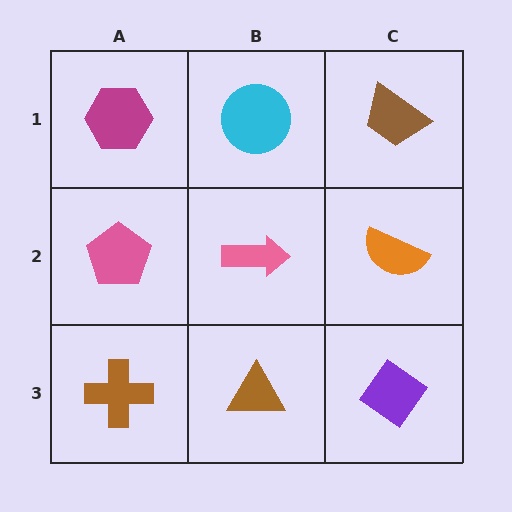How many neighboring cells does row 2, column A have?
3.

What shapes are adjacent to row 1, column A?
A pink pentagon (row 2, column A), a cyan circle (row 1, column B).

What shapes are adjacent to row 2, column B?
A cyan circle (row 1, column B), a brown triangle (row 3, column B), a pink pentagon (row 2, column A), an orange semicircle (row 2, column C).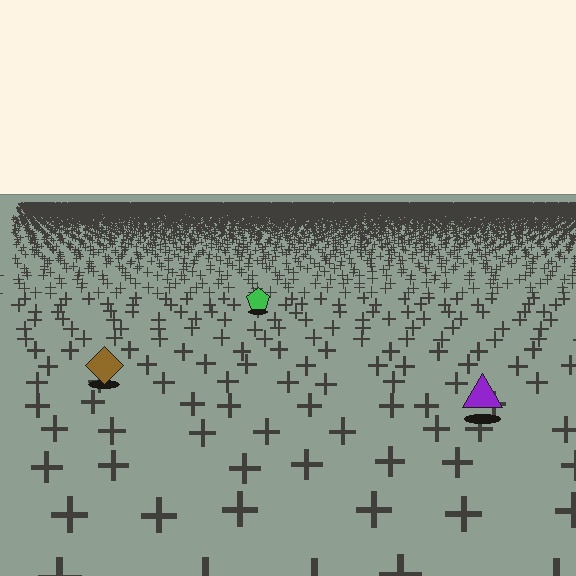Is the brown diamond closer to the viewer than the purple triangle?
No. The purple triangle is closer — you can tell from the texture gradient: the ground texture is coarser near it.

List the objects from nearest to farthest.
From nearest to farthest: the purple triangle, the brown diamond, the green pentagon.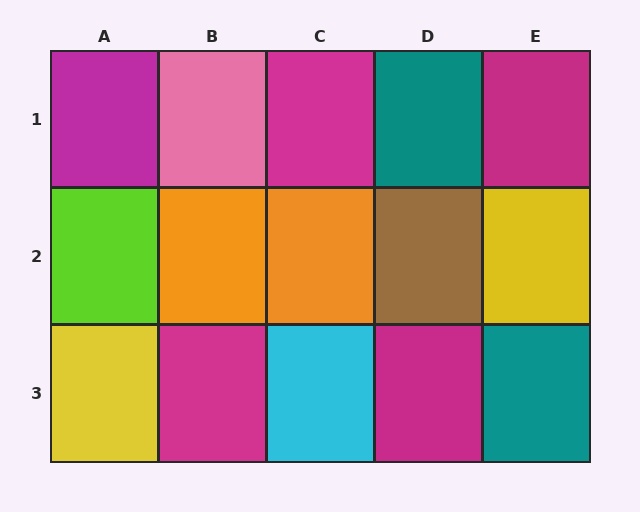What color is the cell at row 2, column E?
Yellow.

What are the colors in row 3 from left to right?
Yellow, magenta, cyan, magenta, teal.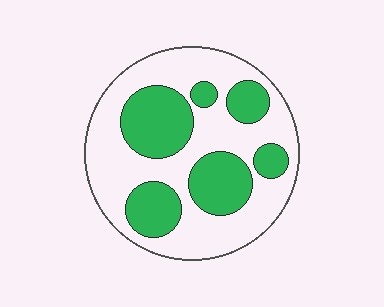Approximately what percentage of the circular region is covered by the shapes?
Approximately 35%.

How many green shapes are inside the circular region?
6.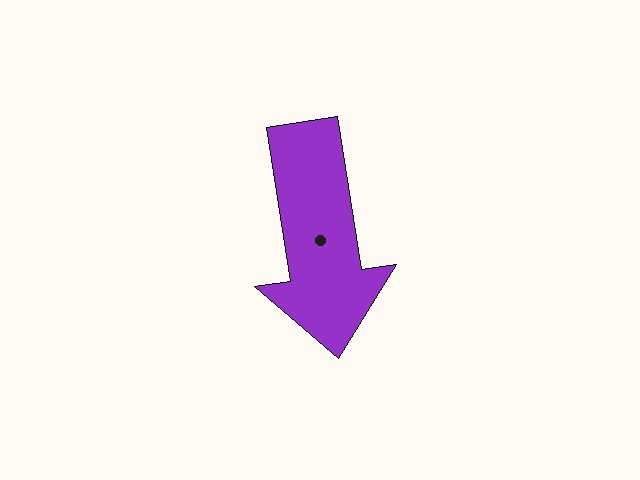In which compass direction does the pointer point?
South.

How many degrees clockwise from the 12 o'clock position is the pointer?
Approximately 171 degrees.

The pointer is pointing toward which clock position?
Roughly 6 o'clock.